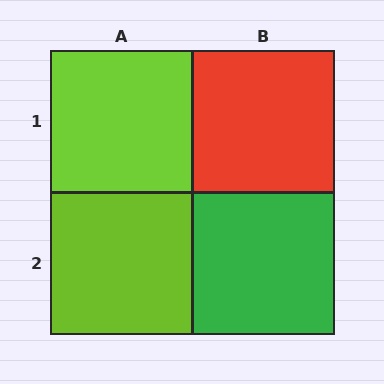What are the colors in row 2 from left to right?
Lime, green.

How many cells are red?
1 cell is red.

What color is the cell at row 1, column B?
Red.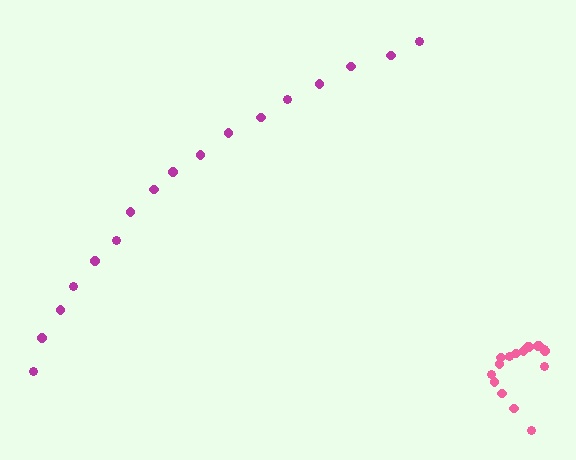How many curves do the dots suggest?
There are 2 distinct paths.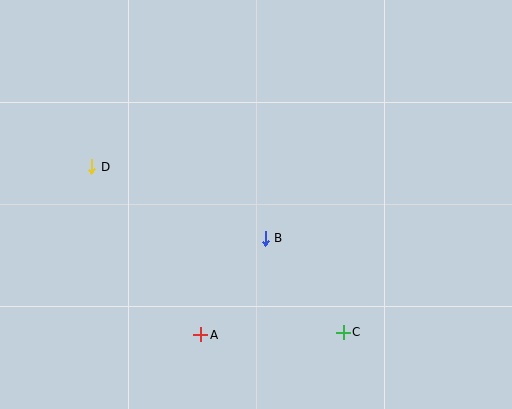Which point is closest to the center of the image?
Point B at (265, 238) is closest to the center.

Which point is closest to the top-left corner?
Point D is closest to the top-left corner.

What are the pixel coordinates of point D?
Point D is at (92, 167).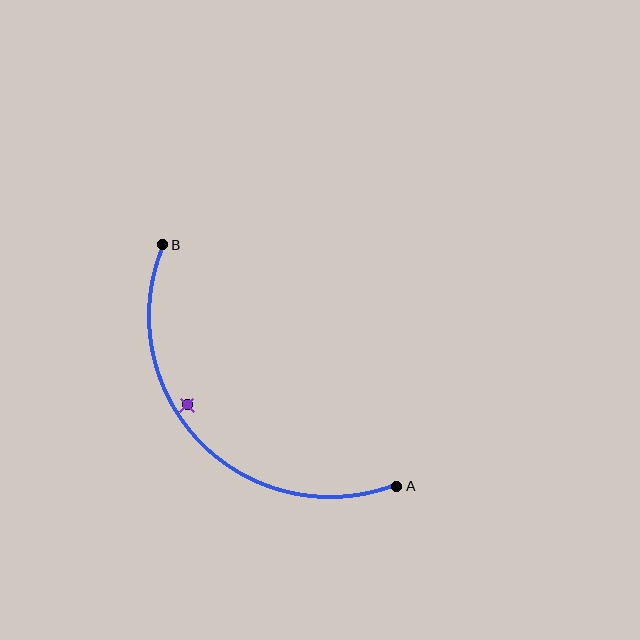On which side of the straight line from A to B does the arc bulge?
The arc bulges below and to the left of the straight line connecting A and B.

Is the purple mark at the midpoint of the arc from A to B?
No — the purple mark does not lie on the arc at all. It sits slightly inside the curve.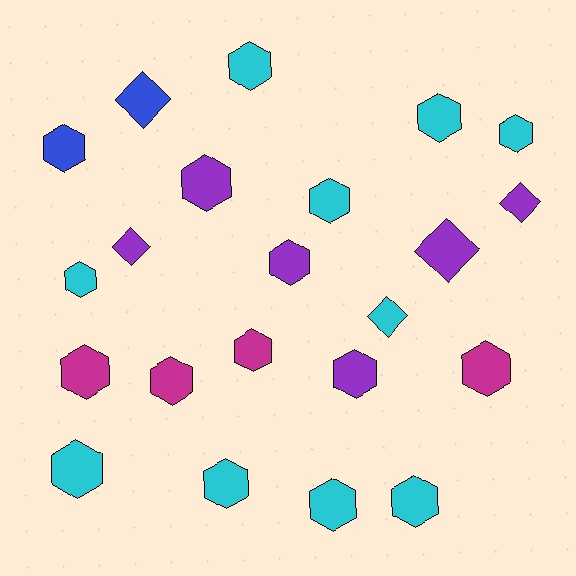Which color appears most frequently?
Cyan, with 10 objects.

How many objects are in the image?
There are 22 objects.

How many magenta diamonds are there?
There are no magenta diamonds.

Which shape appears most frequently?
Hexagon, with 17 objects.